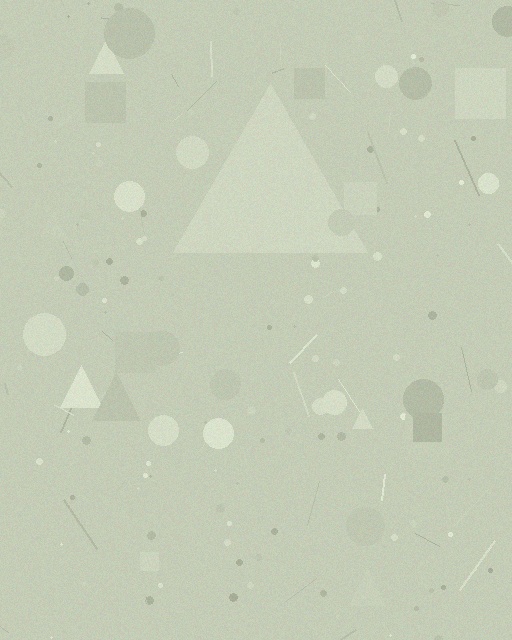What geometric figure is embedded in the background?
A triangle is embedded in the background.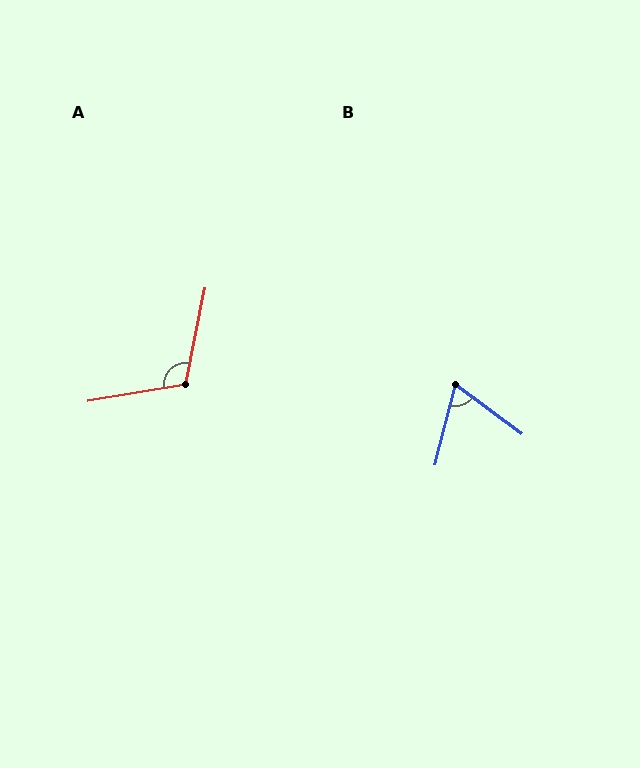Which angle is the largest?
A, at approximately 111 degrees.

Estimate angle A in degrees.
Approximately 111 degrees.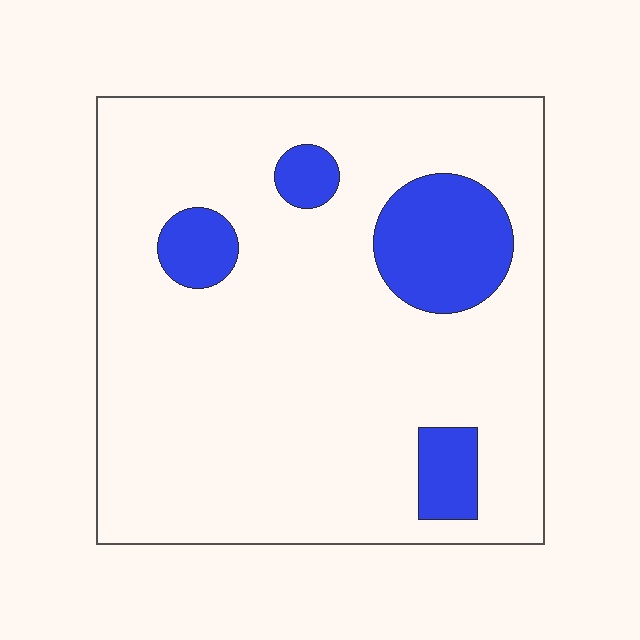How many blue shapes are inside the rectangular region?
4.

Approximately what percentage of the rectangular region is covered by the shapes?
Approximately 15%.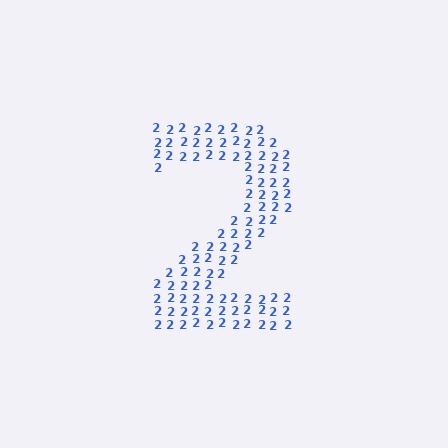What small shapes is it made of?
It is made of small digit 2's.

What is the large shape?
The large shape is the digit 2.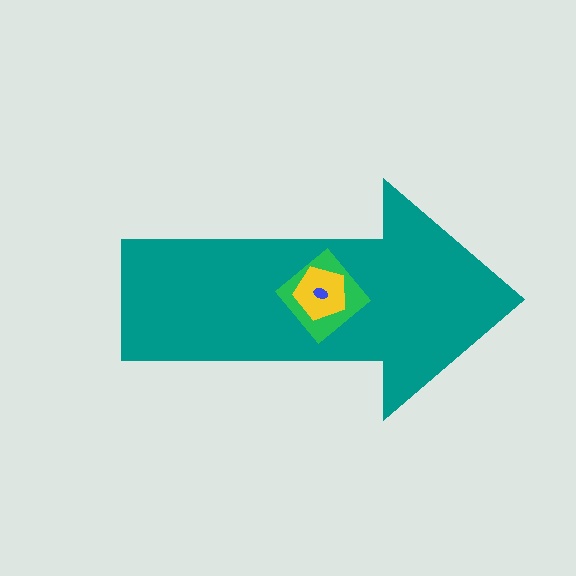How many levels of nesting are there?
4.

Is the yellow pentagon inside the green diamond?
Yes.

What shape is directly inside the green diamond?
The yellow pentagon.